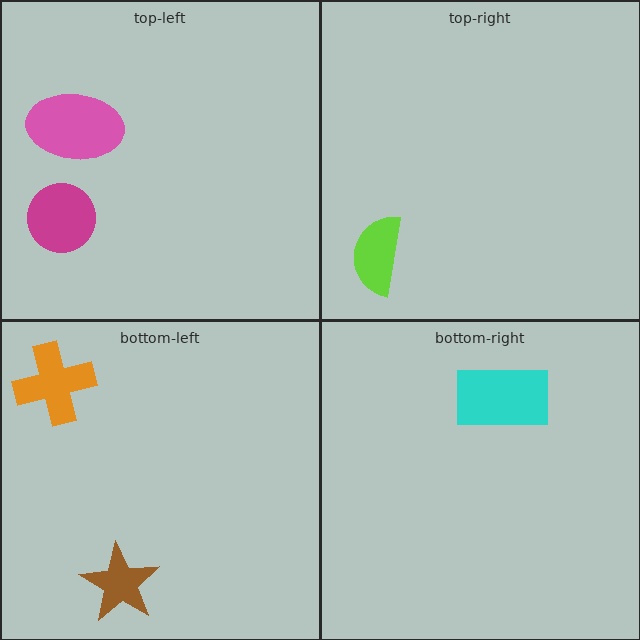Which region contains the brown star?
The bottom-left region.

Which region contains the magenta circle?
The top-left region.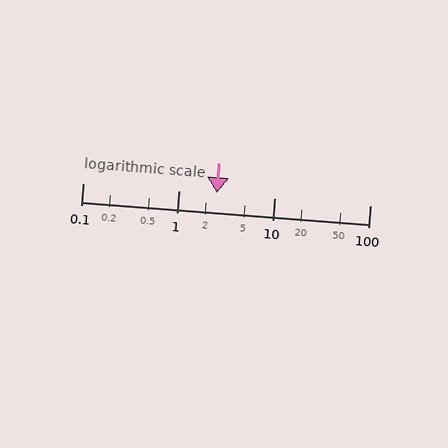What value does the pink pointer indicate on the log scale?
The pointer indicates approximately 2.5.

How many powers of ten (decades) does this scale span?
The scale spans 3 decades, from 0.1 to 100.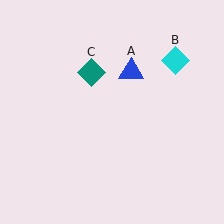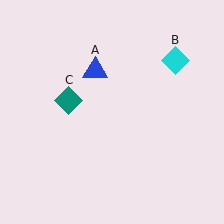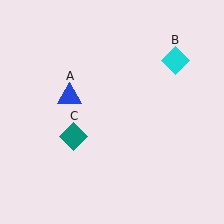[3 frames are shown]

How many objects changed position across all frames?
2 objects changed position: blue triangle (object A), teal diamond (object C).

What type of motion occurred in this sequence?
The blue triangle (object A), teal diamond (object C) rotated counterclockwise around the center of the scene.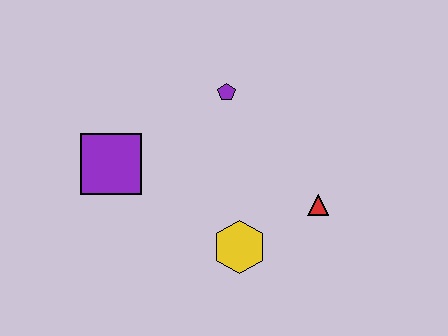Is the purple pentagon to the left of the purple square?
No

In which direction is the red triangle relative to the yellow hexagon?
The red triangle is to the right of the yellow hexagon.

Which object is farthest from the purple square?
The red triangle is farthest from the purple square.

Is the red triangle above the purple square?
No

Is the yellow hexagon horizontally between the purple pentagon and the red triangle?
Yes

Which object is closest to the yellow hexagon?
The red triangle is closest to the yellow hexagon.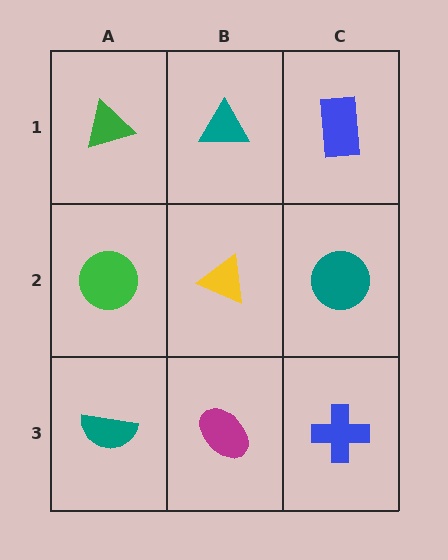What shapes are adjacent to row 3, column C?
A teal circle (row 2, column C), a magenta ellipse (row 3, column B).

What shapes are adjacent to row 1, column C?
A teal circle (row 2, column C), a teal triangle (row 1, column B).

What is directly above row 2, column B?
A teal triangle.